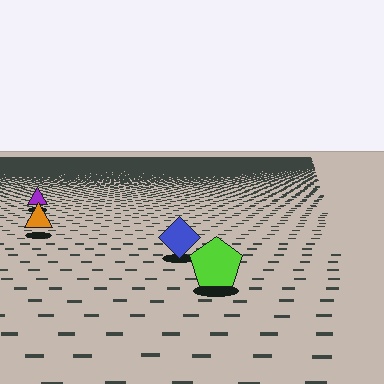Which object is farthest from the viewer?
The purple triangle is farthest from the viewer. It appears smaller and the ground texture around it is denser.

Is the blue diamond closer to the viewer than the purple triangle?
Yes. The blue diamond is closer — you can tell from the texture gradient: the ground texture is coarser near it.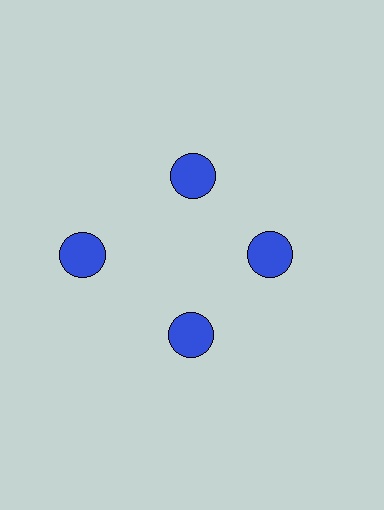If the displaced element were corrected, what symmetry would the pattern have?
It would have 4-fold rotational symmetry — the pattern would map onto itself every 90 degrees.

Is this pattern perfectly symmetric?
No. The 4 blue circles are arranged in a ring, but one element near the 9 o'clock position is pushed outward from the center, breaking the 4-fold rotational symmetry.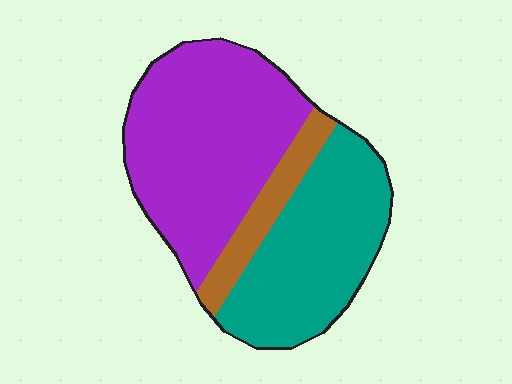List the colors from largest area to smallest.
From largest to smallest: purple, teal, brown.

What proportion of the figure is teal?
Teal takes up between a third and a half of the figure.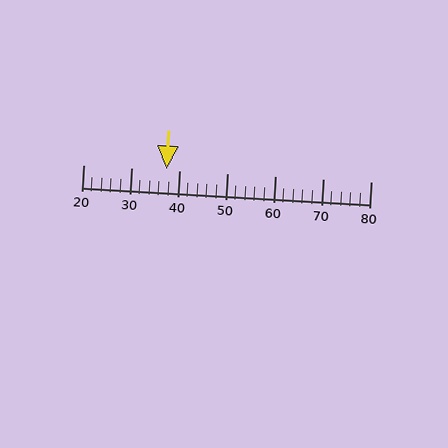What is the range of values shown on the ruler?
The ruler shows values from 20 to 80.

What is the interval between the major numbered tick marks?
The major tick marks are spaced 10 units apart.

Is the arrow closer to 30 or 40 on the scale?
The arrow is closer to 40.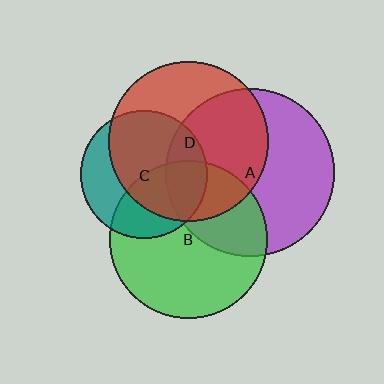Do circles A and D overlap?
Yes.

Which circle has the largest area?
Circle A (purple).